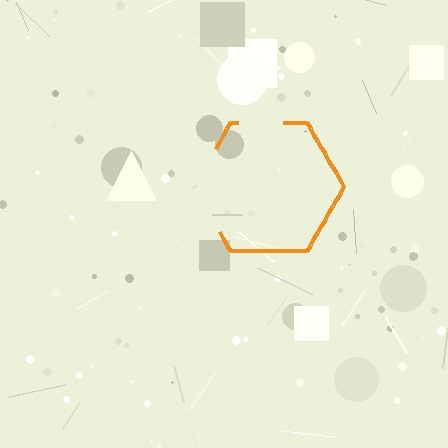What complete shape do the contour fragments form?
The contour fragments form a hexagon.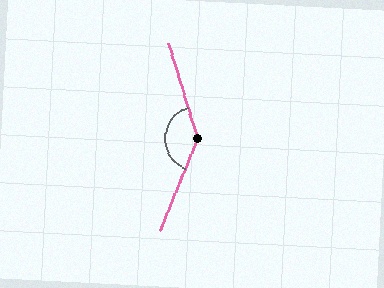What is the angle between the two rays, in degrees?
Approximately 141 degrees.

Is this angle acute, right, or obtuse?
It is obtuse.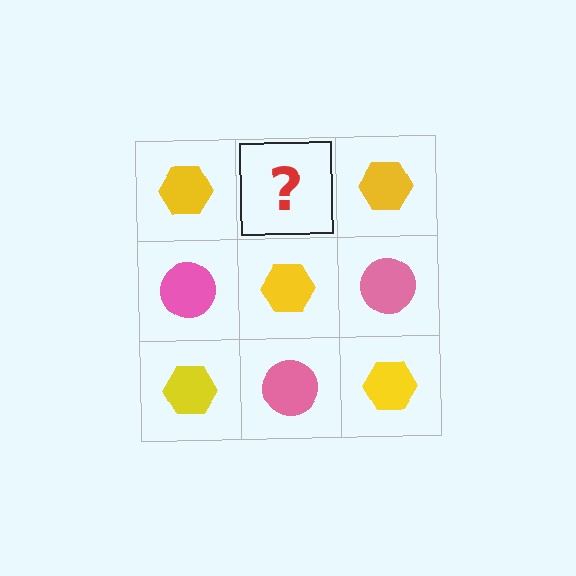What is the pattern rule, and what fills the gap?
The rule is that it alternates yellow hexagon and pink circle in a checkerboard pattern. The gap should be filled with a pink circle.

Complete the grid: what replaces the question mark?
The question mark should be replaced with a pink circle.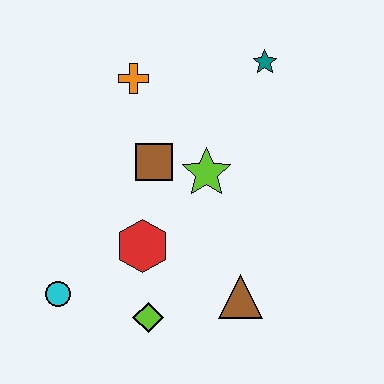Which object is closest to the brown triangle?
The lime diamond is closest to the brown triangle.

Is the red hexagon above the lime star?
No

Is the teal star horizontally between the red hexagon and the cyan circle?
No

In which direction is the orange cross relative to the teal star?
The orange cross is to the left of the teal star.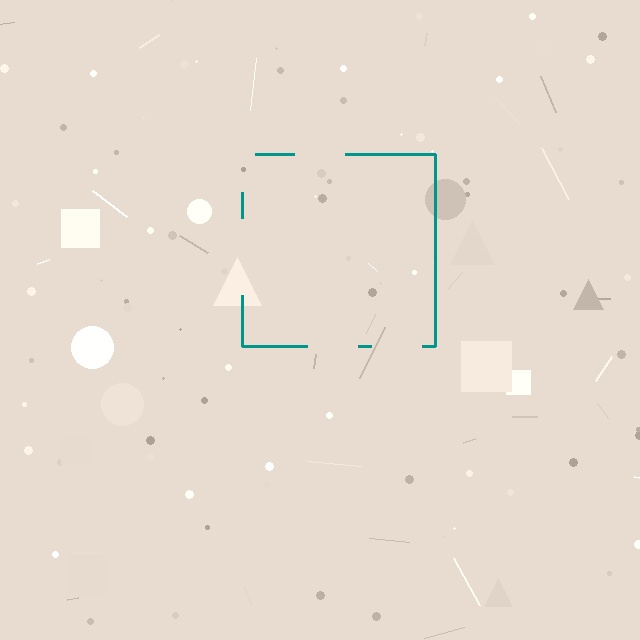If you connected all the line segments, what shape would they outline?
They would outline a square.